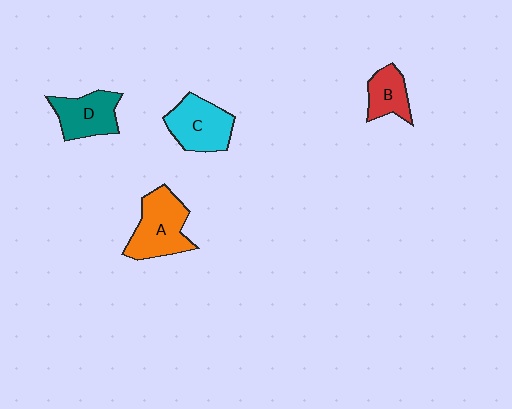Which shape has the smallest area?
Shape B (red).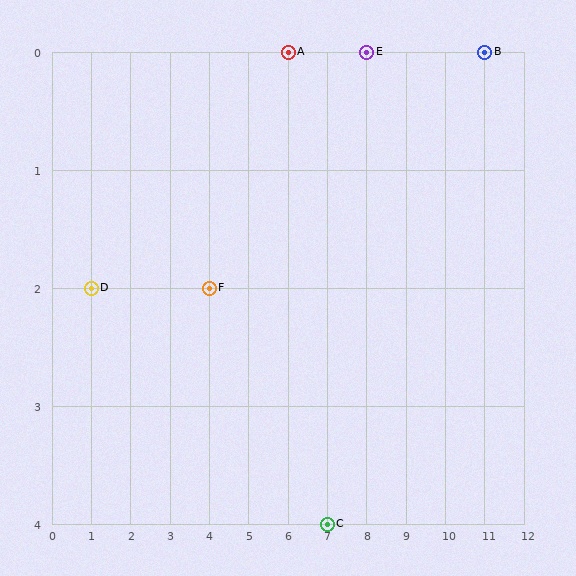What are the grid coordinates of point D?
Point D is at grid coordinates (1, 2).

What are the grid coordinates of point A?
Point A is at grid coordinates (6, 0).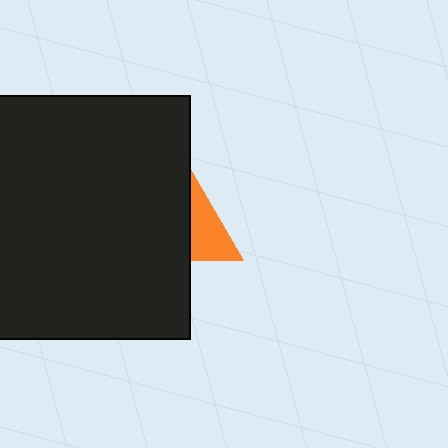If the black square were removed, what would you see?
You would see the complete orange triangle.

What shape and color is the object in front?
The object in front is a black square.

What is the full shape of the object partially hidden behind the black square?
The partially hidden object is an orange triangle.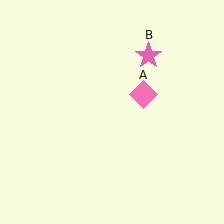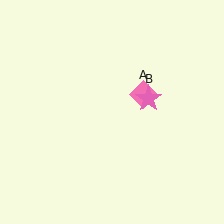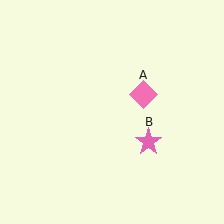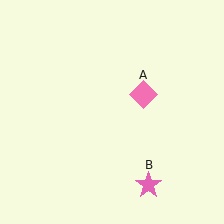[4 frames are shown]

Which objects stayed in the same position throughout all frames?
Pink diamond (object A) remained stationary.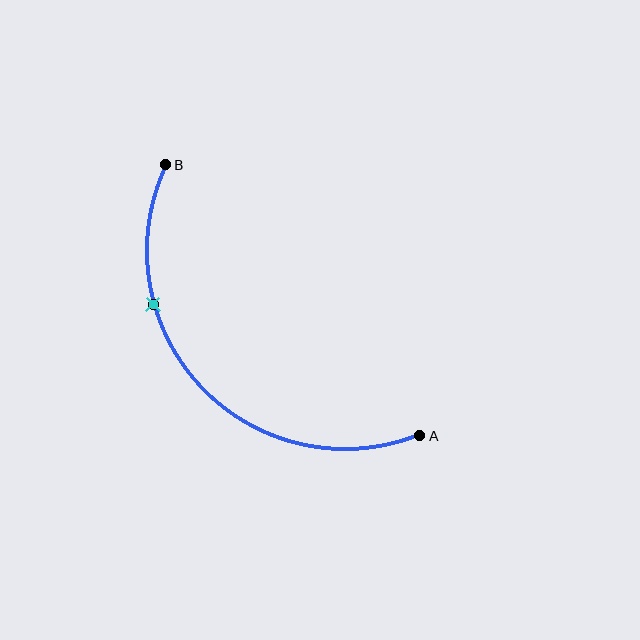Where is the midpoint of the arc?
The arc midpoint is the point on the curve farthest from the straight line joining A and B. It sits below and to the left of that line.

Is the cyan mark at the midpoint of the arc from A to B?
No. The cyan mark lies on the arc but is closer to endpoint B. The arc midpoint would be at the point on the curve equidistant along the arc from both A and B.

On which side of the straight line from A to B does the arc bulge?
The arc bulges below and to the left of the straight line connecting A and B.